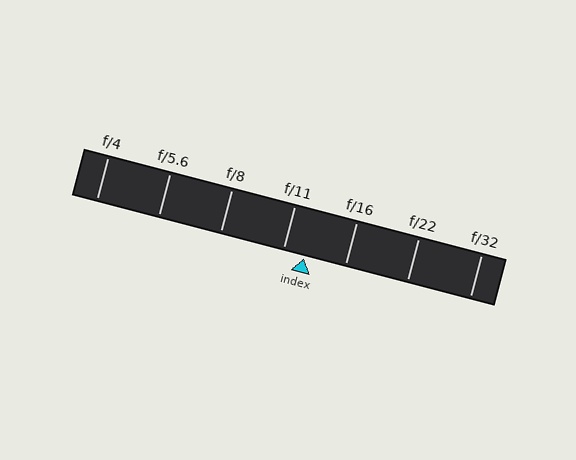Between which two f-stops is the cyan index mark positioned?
The index mark is between f/11 and f/16.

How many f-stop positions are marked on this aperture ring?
There are 7 f-stop positions marked.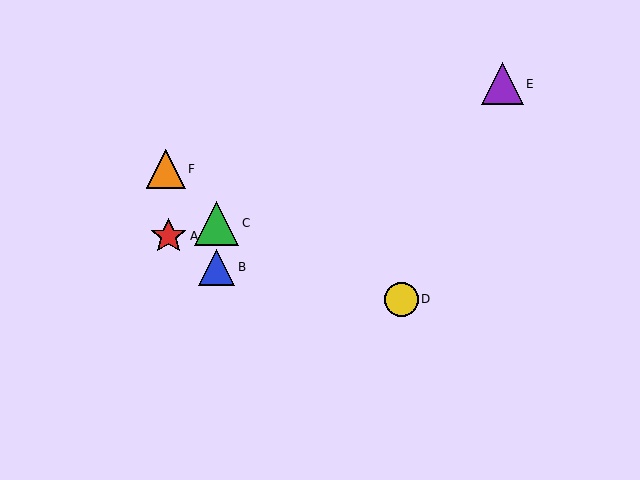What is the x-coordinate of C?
Object C is at x≈217.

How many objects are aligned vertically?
2 objects (B, C) are aligned vertically.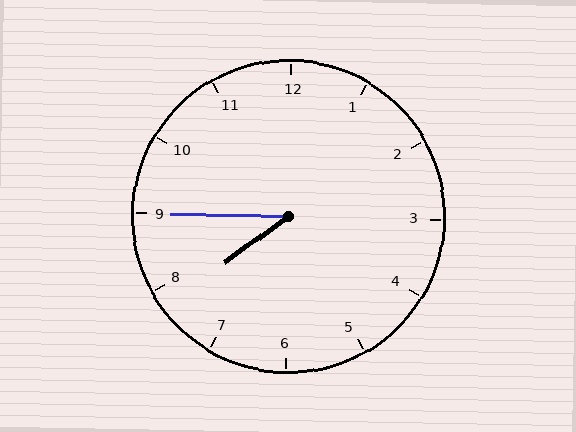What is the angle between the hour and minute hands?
Approximately 38 degrees.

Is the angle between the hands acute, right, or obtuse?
It is acute.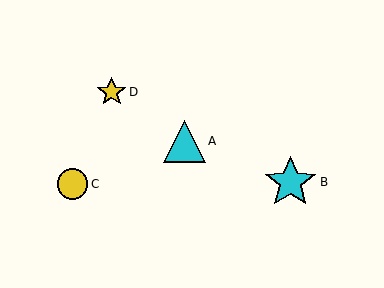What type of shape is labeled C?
Shape C is a yellow circle.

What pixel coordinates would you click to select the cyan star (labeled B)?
Click at (290, 182) to select the cyan star B.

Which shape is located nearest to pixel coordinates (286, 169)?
The cyan star (labeled B) at (290, 182) is nearest to that location.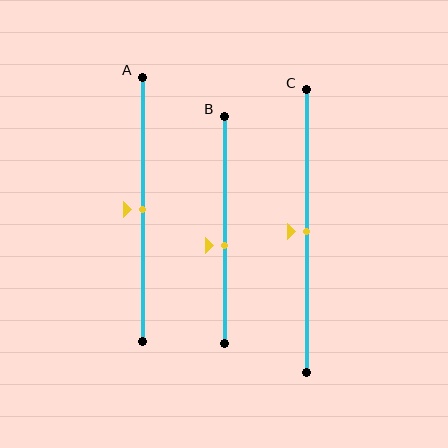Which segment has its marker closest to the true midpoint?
Segment A has its marker closest to the true midpoint.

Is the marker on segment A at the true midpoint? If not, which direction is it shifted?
Yes, the marker on segment A is at the true midpoint.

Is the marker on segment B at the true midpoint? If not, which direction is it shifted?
No, the marker on segment B is shifted downward by about 7% of the segment length.